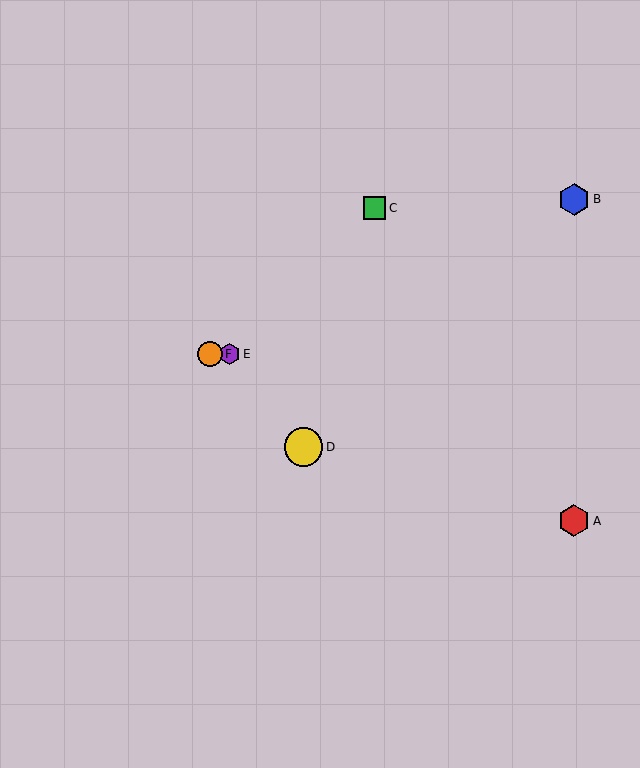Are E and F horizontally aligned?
Yes, both are at y≈354.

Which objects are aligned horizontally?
Objects E, F are aligned horizontally.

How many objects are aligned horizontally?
2 objects (E, F) are aligned horizontally.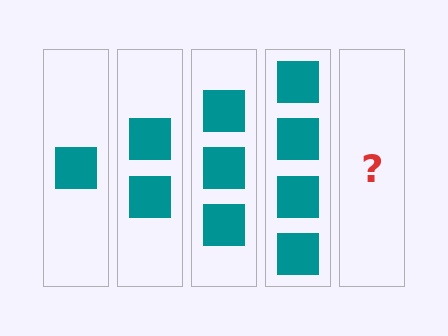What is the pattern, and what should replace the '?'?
The pattern is that each step adds one more square. The '?' should be 5 squares.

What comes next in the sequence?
The next element should be 5 squares.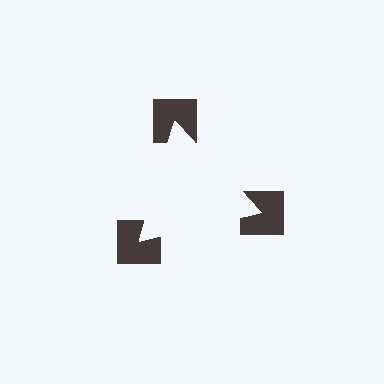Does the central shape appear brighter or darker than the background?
It typically appears slightly brighter than the background, even though no actual brightness change is drawn.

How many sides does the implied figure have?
3 sides.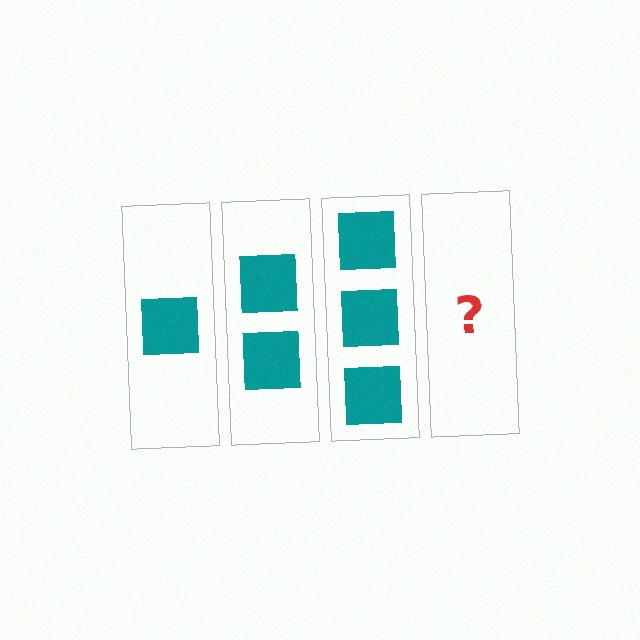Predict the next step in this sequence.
The next step is 4 squares.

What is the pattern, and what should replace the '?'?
The pattern is that each step adds one more square. The '?' should be 4 squares.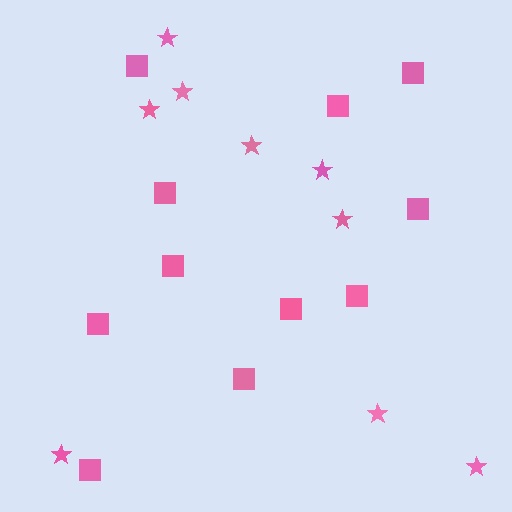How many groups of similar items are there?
There are 2 groups: one group of squares (11) and one group of stars (9).